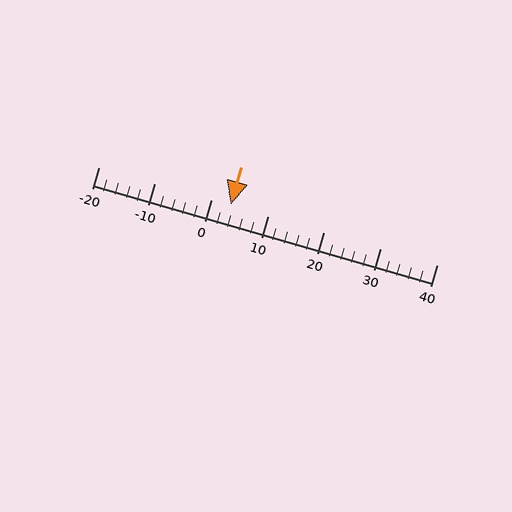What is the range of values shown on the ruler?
The ruler shows values from -20 to 40.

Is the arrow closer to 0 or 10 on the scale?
The arrow is closer to 0.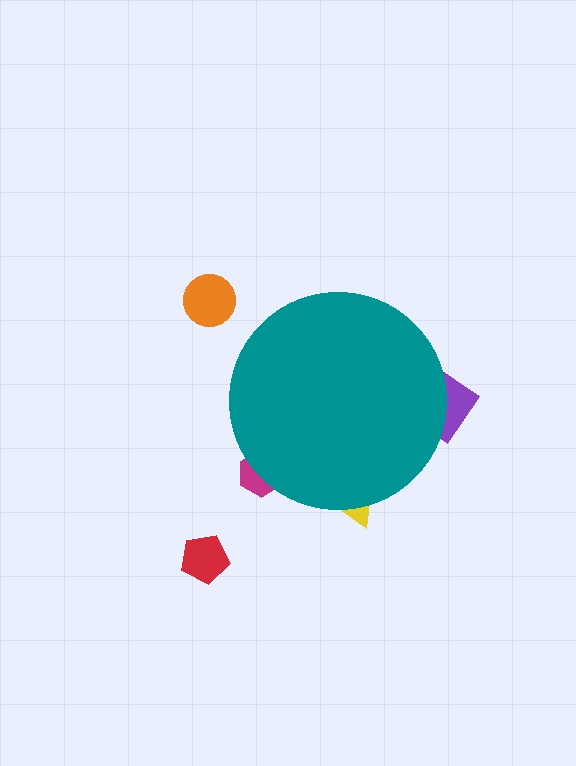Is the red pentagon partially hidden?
No, the red pentagon is fully visible.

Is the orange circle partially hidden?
No, the orange circle is fully visible.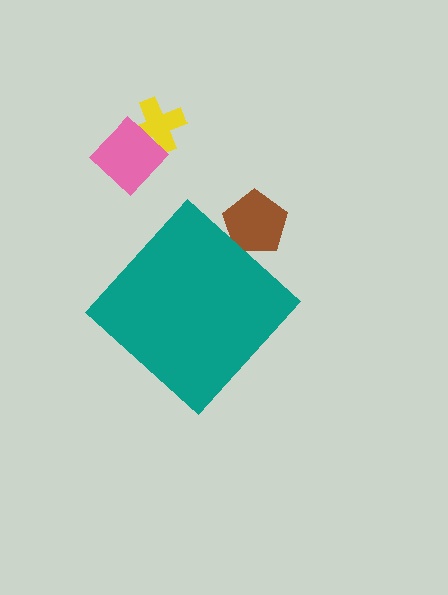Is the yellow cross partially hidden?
No, the yellow cross is fully visible.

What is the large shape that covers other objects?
A teal diamond.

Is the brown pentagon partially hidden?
Yes, the brown pentagon is partially hidden behind the teal diamond.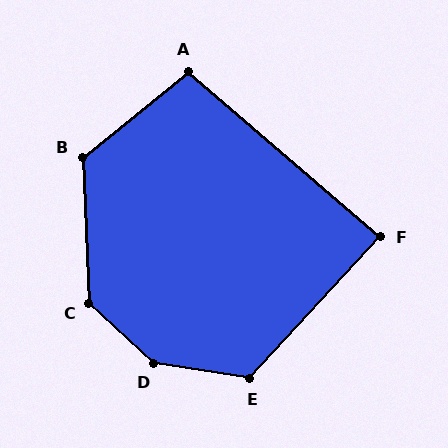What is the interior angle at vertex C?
Approximately 136 degrees (obtuse).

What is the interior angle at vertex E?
Approximately 124 degrees (obtuse).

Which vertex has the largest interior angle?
D, at approximately 146 degrees.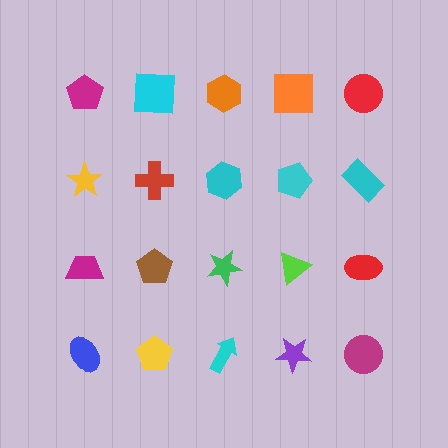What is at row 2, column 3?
A cyan hexagon.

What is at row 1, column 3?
An orange hexagon.